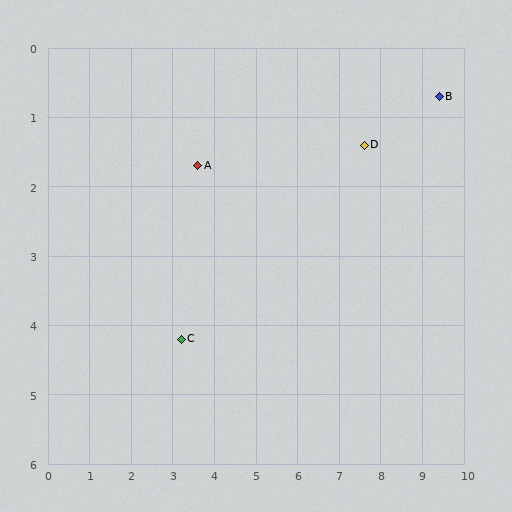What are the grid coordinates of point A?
Point A is at approximately (3.6, 1.7).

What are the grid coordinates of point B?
Point B is at approximately (9.4, 0.7).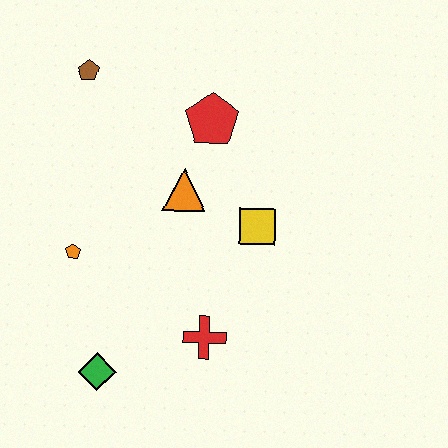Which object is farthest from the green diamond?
The brown pentagon is farthest from the green diamond.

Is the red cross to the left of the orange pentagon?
No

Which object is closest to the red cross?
The green diamond is closest to the red cross.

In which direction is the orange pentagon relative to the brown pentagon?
The orange pentagon is below the brown pentagon.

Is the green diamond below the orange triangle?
Yes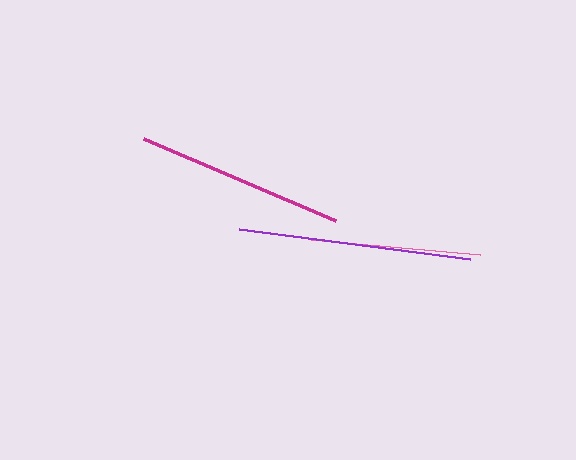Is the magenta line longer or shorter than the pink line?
The magenta line is longer than the pink line.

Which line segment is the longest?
The purple line is the longest at approximately 233 pixels.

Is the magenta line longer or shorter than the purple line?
The purple line is longer than the magenta line.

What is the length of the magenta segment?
The magenta segment is approximately 209 pixels long.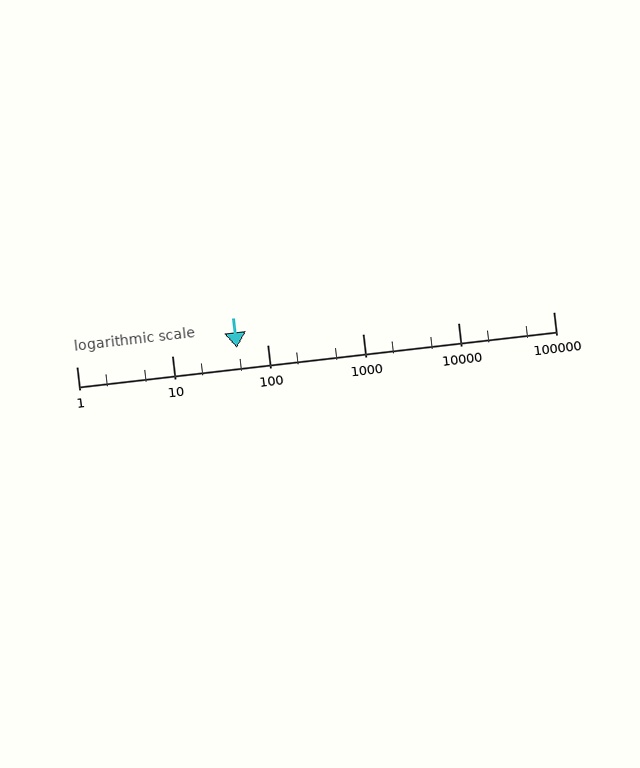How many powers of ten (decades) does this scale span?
The scale spans 5 decades, from 1 to 100000.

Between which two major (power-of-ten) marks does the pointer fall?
The pointer is between 10 and 100.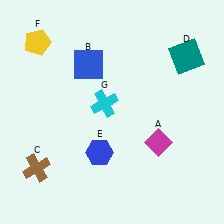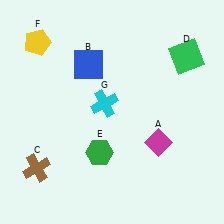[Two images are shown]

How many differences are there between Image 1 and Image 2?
There are 2 differences between the two images.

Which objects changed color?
D changed from teal to green. E changed from blue to green.